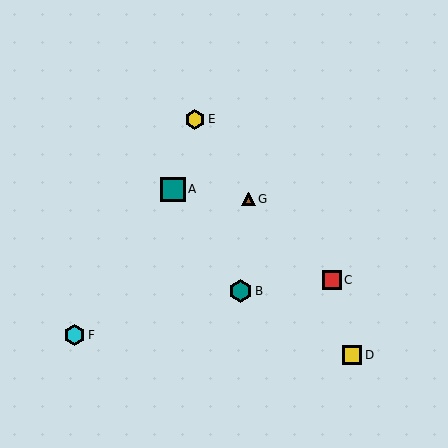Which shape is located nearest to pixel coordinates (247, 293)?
The teal hexagon (labeled B) at (240, 291) is nearest to that location.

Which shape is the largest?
The teal square (labeled A) is the largest.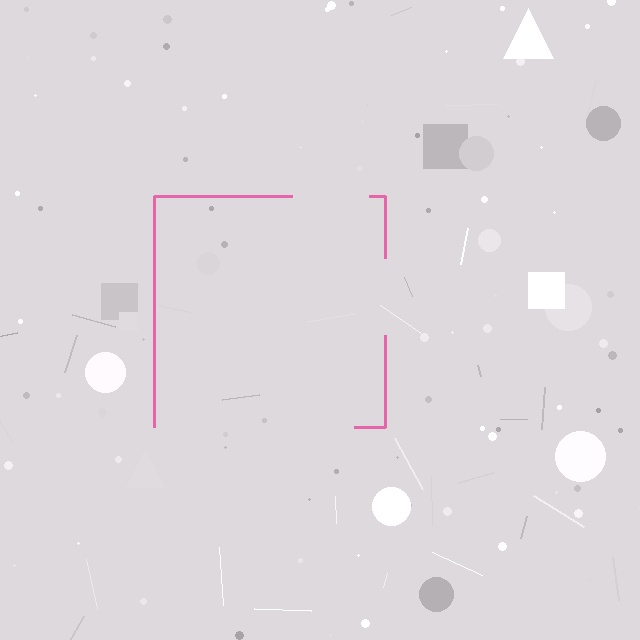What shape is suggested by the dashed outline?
The dashed outline suggests a square.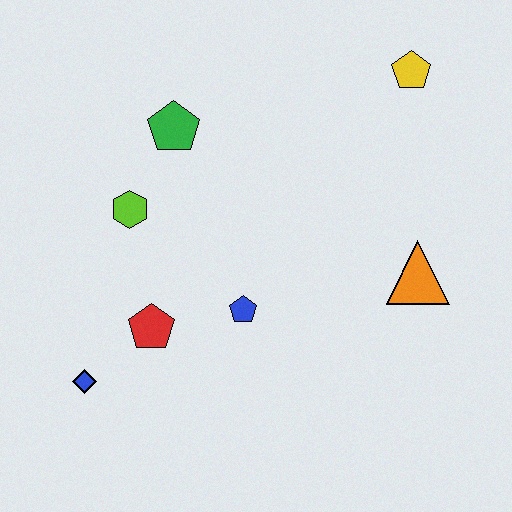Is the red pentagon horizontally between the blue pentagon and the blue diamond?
Yes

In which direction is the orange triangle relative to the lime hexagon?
The orange triangle is to the right of the lime hexagon.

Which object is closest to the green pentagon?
The lime hexagon is closest to the green pentagon.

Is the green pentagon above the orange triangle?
Yes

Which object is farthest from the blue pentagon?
The yellow pentagon is farthest from the blue pentagon.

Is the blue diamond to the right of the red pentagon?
No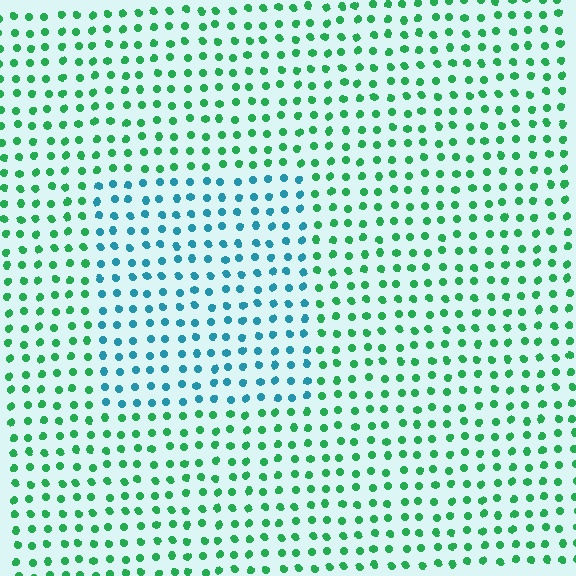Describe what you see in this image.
The image is filled with small green elements in a uniform arrangement. A rectangle-shaped region is visible where the elements are tinted to a slightly different hue, forming a subtle color boundary.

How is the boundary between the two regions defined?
The boundary is defined purely by a slight shift in hue (about 51 degrees). Spacing, size, and orientation are identical on both sides.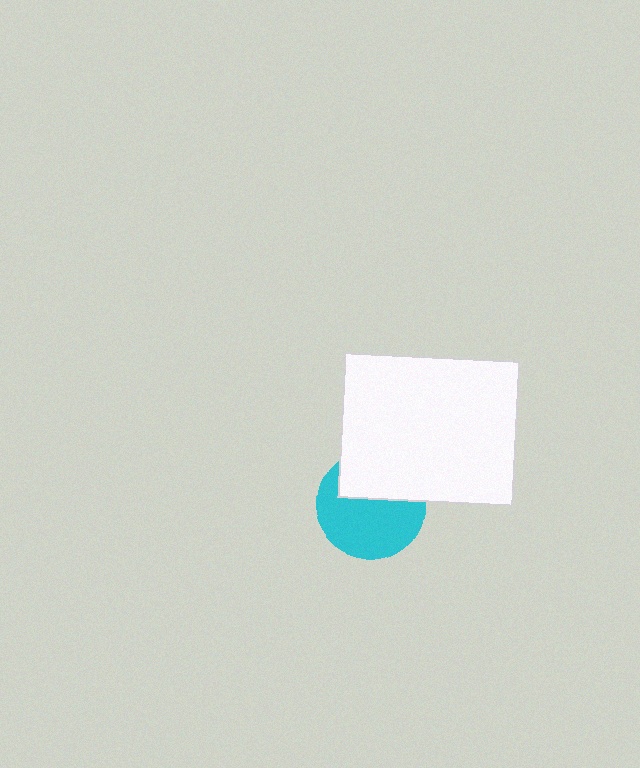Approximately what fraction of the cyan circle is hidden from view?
Roughly 38% of the cyan circle is hidden behind the white rectangle.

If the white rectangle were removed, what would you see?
You would see the complete cyan circle.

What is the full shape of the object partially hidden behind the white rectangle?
The partially hidden object is a cyan circle.